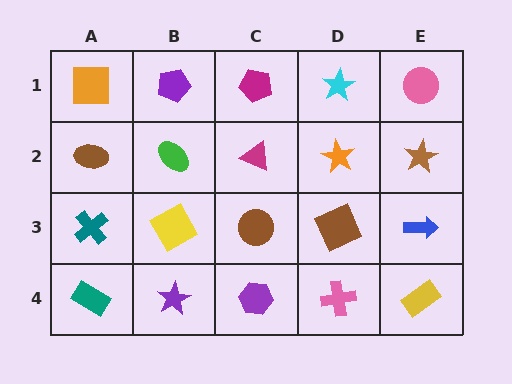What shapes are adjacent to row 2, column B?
A purple pentagon (row 1, column B), a yellow square (row 3, column B), a brown ellipse (row 2, column A), a magenta triangle (row 2, column C).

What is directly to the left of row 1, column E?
A cyan star.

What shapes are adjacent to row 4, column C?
A brown circle (row 3, column C), a purple star (row 4, column B), a pink cross (row 4, column D).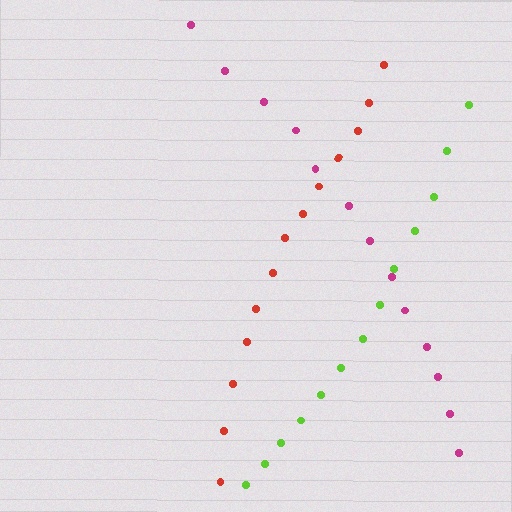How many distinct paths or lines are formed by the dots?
There are 3 distinct paths.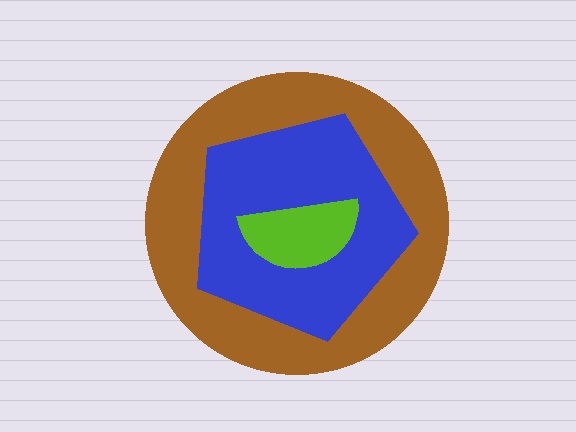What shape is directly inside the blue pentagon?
The lime semicircle.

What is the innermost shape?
The lime semicircle.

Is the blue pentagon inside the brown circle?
Yes.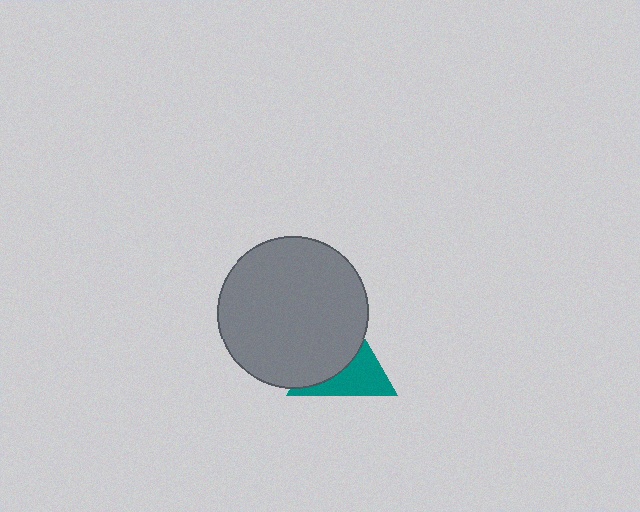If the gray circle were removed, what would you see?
You would see the complete teal triangle.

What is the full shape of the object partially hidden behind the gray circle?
The partially hidden object is a teal triangle.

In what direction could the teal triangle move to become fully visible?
The teal triangle could move toward the lower-right. That would shift it out from behind the gray circle entirely.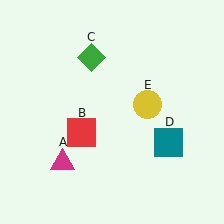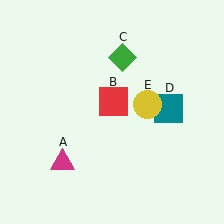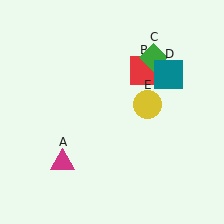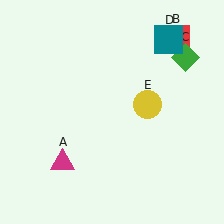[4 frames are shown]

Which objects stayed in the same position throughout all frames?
Magenta triangle (object A) and yellow circle (object E) remained stationary.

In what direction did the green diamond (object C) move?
The green diamond (object C) moved right.